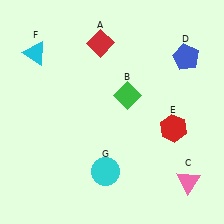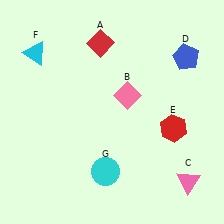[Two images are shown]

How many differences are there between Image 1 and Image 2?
There is 1 difference between the two images.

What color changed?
The diamond (B) changed from green in Image 1 to pink in Image 2.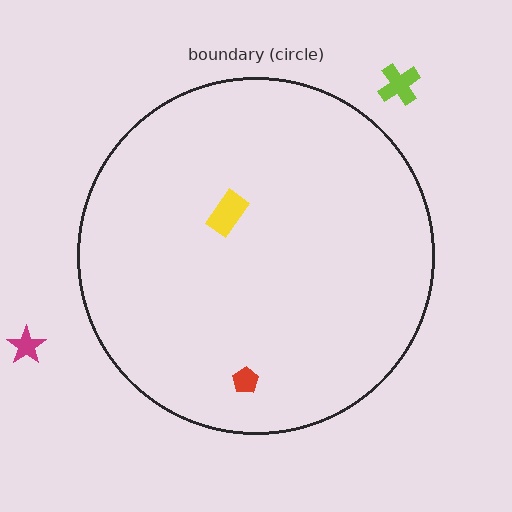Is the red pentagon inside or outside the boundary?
Inside.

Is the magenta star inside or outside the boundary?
Outside.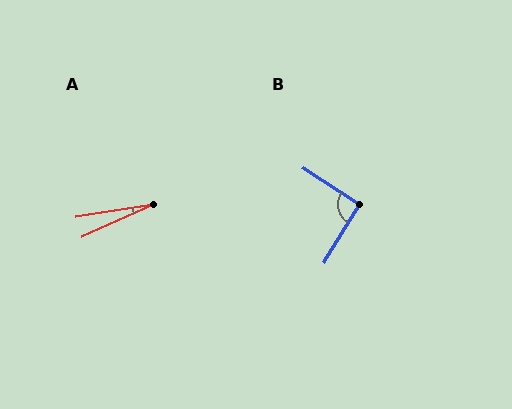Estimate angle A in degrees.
Approximately 15 degrees.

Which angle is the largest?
B, at approximately 92 degrees.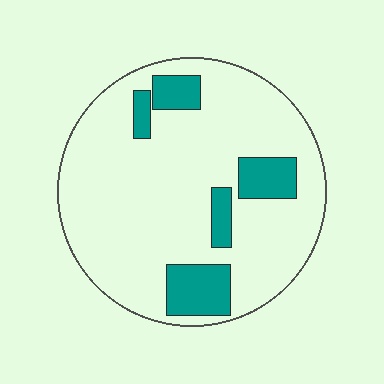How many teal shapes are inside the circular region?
5.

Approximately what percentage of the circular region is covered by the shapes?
Approximately 15%.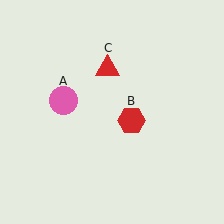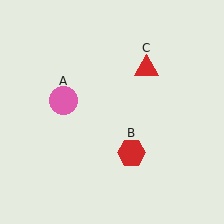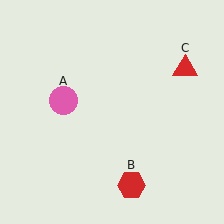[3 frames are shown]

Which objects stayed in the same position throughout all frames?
Pink circle (object A) remained stationary.